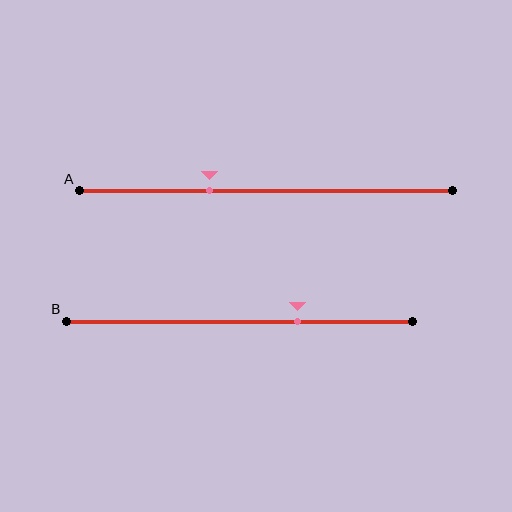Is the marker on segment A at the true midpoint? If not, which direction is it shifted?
No, the marker on segment A is shifted to the left by about 15% of the segment length.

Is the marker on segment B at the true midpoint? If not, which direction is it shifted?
No, the marker on segment B is shifted to the right by about 17% of the segment length.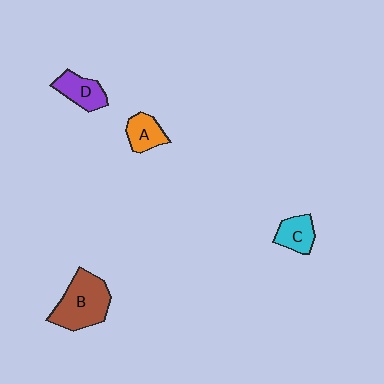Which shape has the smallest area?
Shape A (orange).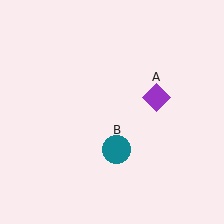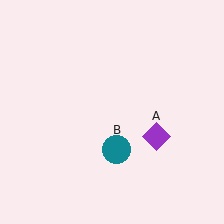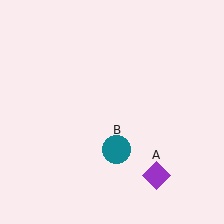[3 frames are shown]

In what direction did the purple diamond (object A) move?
The purple diamond (object A) moved down.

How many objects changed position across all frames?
1 object changed position: purple diamond (object A).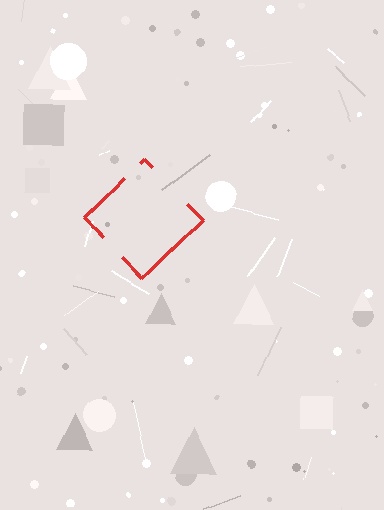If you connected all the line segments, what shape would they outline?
They would outline a diamond.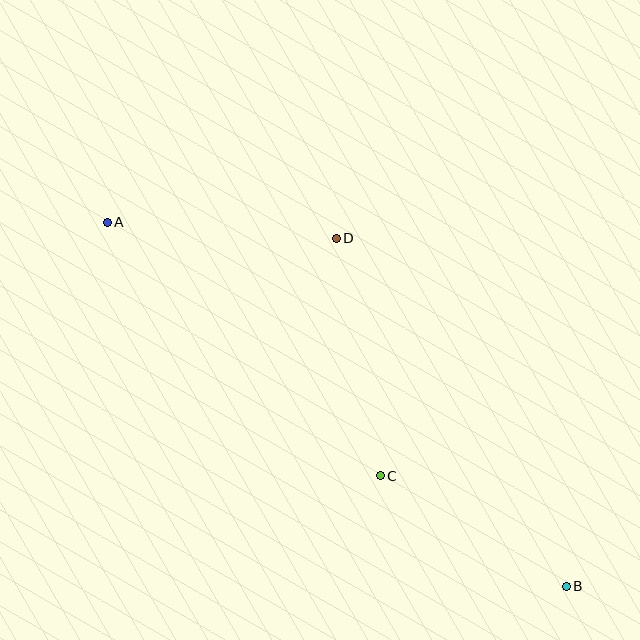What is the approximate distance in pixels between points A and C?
The distance between A and C is approximately 373 pixels.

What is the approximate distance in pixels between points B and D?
The distance between B and D is approximately 417 pixels.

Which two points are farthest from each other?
Points A and B are farthest from each other.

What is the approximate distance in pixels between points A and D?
The distance between A and D is approximately 230 pixels.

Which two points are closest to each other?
Points B and C are closest to each other.